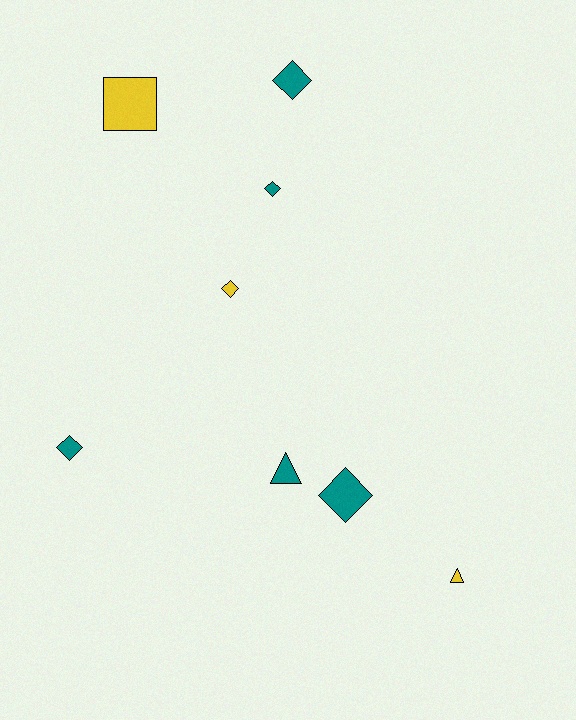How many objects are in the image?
There are 8 objects.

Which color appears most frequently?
Teal, with 5 objects.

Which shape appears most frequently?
Diamond, with 5 objects.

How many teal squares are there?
There are no teal squares.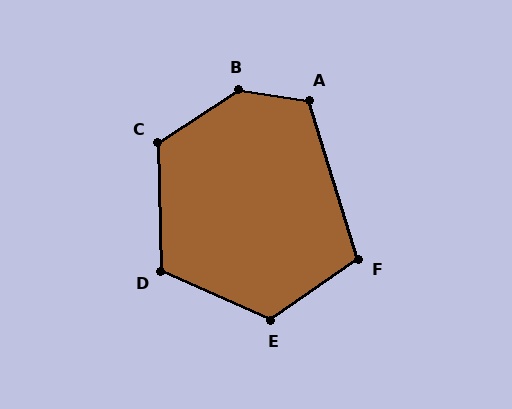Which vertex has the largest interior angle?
B, at approximately 138 degrees.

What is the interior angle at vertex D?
Approximately 115 degrees (obtuse).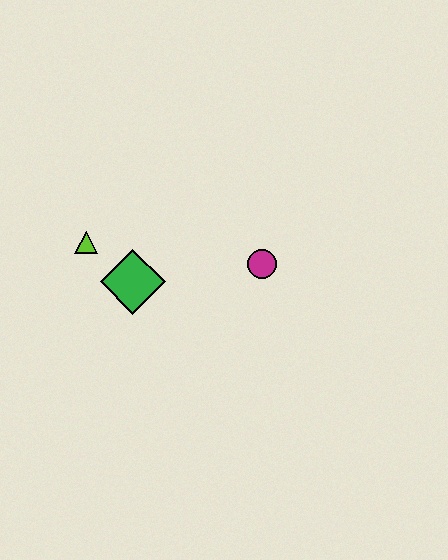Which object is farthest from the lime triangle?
The magenta circle is farthest from the lime triangle.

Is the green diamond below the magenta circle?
Yes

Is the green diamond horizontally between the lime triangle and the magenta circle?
Yes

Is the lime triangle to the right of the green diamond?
No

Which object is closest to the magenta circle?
The green diamond is closest to the magenta circle.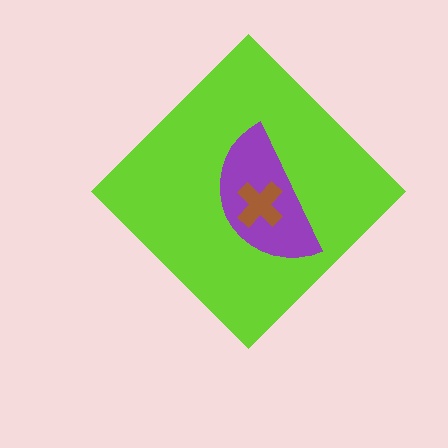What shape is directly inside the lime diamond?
The purple semicircle.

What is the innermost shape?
The brown cross.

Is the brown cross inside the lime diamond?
Yes.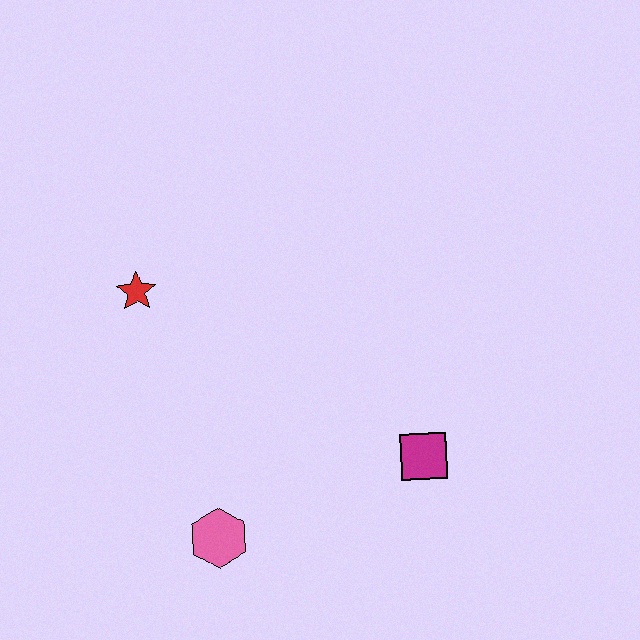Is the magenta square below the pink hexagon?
No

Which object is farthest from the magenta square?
The red star is farthest from the magenta square.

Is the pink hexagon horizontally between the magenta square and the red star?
Yes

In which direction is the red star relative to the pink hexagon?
The red star is above the pink hexagon.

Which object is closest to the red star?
The pink hexagon is closest to the red star.